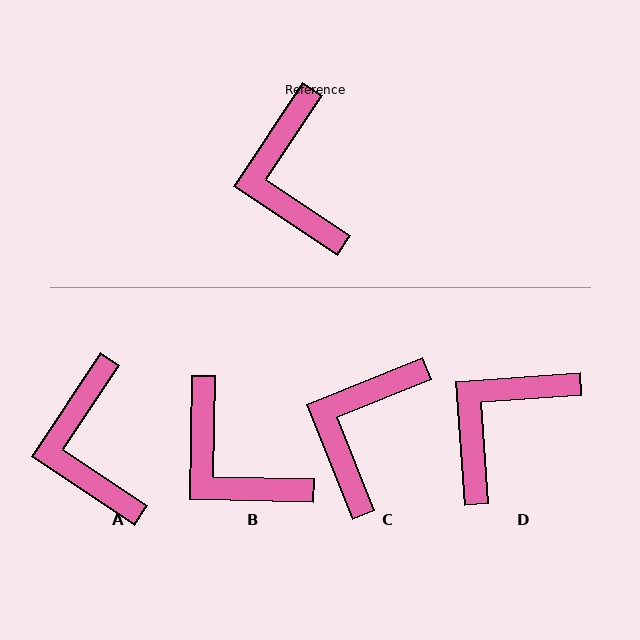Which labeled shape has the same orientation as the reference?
A.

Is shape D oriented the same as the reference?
No, it is off by about 52 degrees.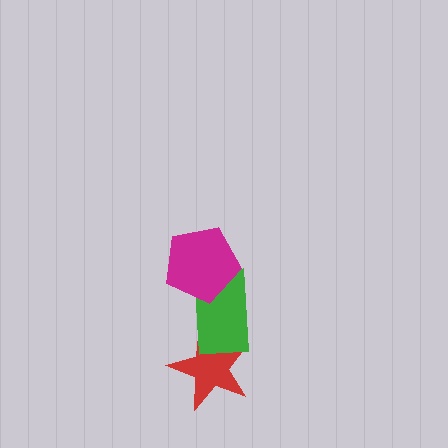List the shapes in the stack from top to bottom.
From top to bottom: the magenta pentagon, the green rectangle, the red star.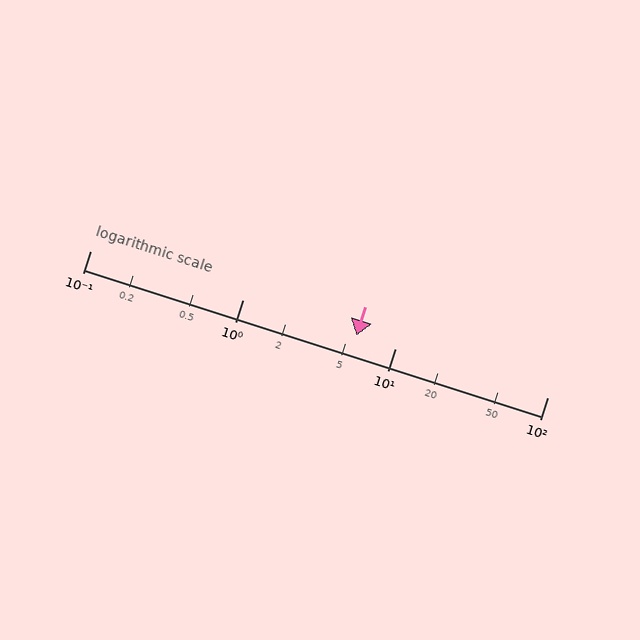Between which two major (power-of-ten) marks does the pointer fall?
The pointer is between 1 and 10.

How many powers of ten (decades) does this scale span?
The scale spans 3 decades, from 0.1 to 100.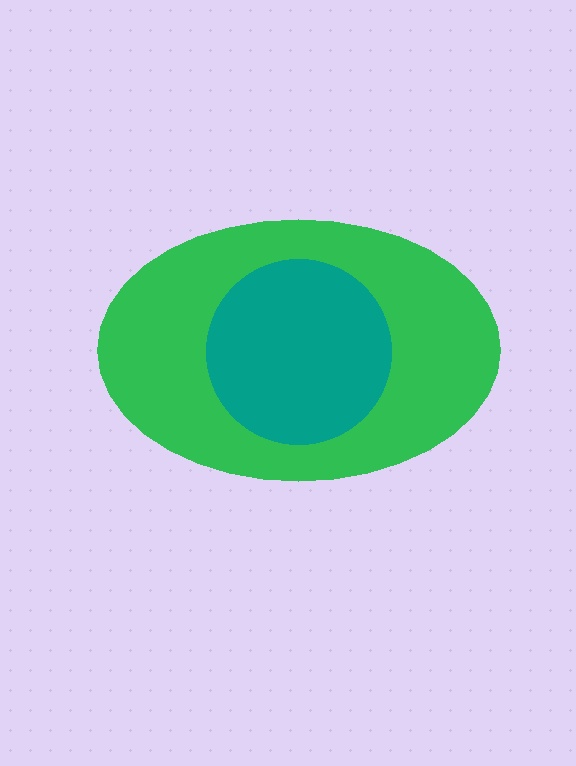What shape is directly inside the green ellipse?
The teal circle.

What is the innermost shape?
The teal circle.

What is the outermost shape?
The green ellipse.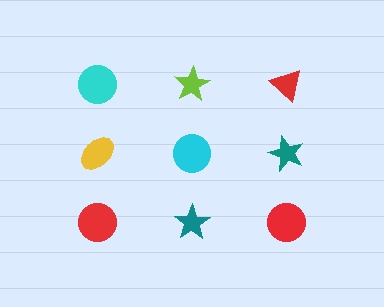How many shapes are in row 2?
3 shapes.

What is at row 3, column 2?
A teal star.